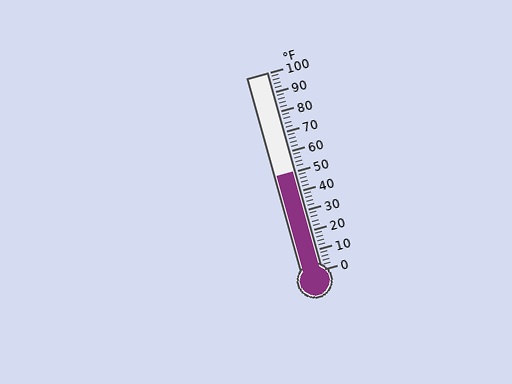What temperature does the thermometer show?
The thermometer shows approximately 50°F.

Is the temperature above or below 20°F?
The temperature is above 20°F.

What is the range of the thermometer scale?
The thermometer scale ranges from 0°F to 100°F.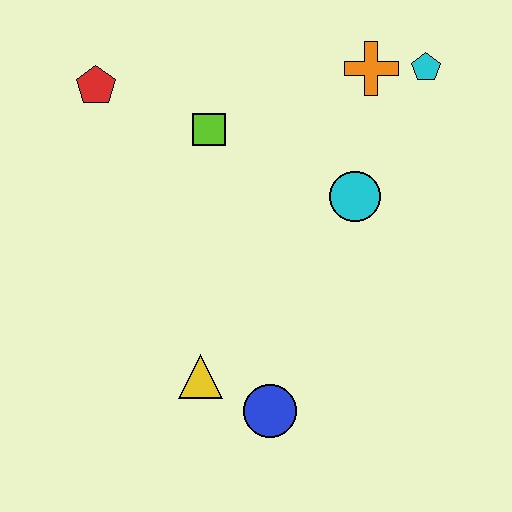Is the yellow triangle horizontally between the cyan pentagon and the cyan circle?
No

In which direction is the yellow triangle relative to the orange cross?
The yellow triangle is below the orange cross.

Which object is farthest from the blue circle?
The cyan pentagon is farthest from the blue circle.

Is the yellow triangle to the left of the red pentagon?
No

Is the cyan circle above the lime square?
No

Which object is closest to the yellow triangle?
The blue circle is closest to the yellow triangle.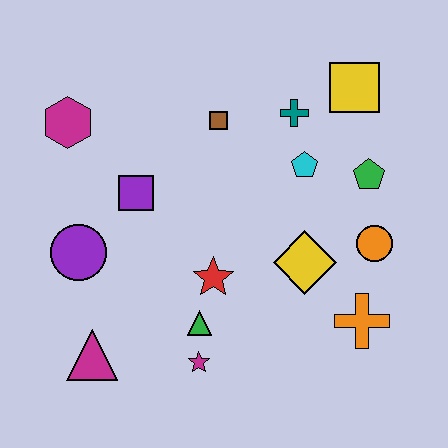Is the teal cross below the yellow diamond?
No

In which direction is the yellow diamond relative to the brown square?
The yellow diamond is below the brown square.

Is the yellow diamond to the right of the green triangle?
Yes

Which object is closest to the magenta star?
The green triangle is closest to the magenta star.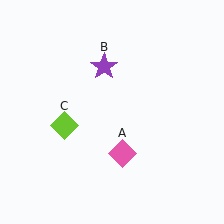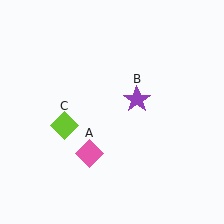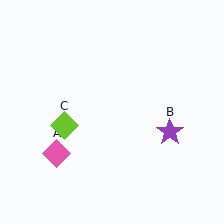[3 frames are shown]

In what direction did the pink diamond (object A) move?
The pink diamond (object A) moved left.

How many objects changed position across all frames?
2 objects changed position: pink diamond (object A), purple star (object B).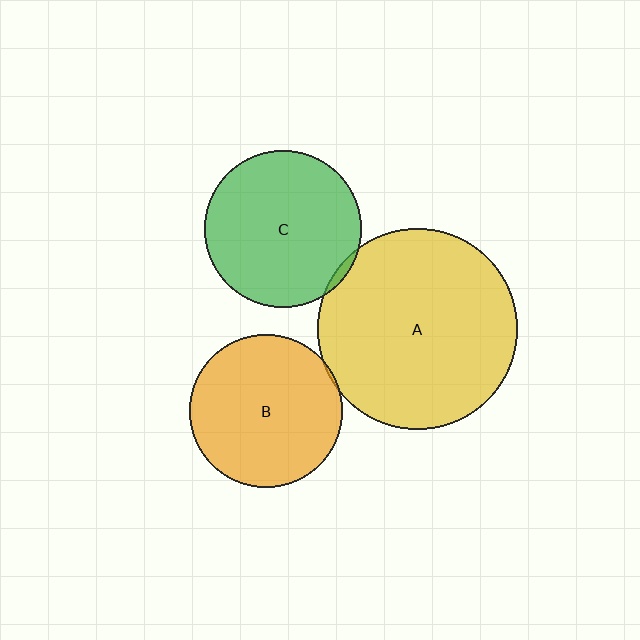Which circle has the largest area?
Circle A (yellow).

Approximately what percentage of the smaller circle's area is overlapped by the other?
Approximately 5%.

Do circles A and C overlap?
Yes.